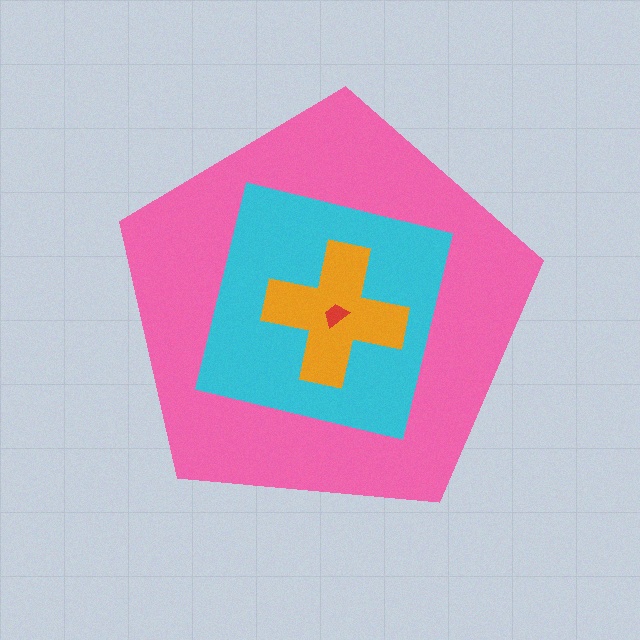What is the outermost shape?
The pink pentagon.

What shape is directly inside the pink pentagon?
The cyan square.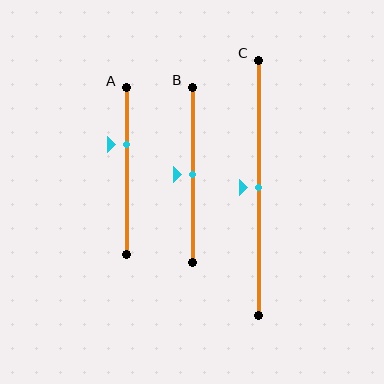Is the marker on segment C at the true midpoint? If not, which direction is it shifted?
Yes, the marker on segment C is at the true midpoint.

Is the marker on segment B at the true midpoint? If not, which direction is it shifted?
Yes, the marker on segment B is at the true midpoint.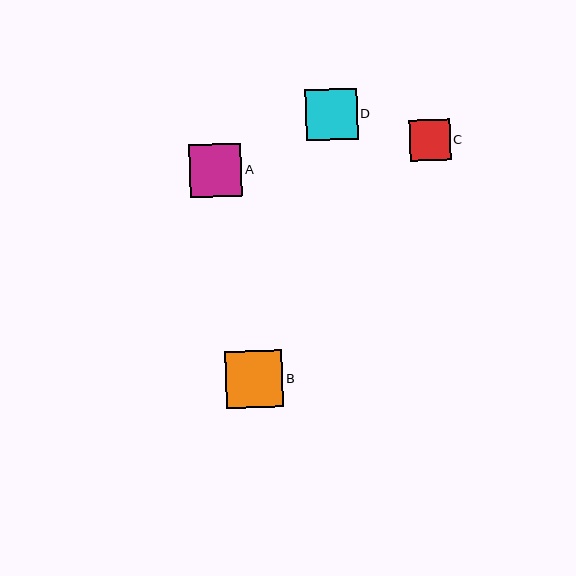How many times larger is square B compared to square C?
Square B is approximately 1.4 times the size of square C.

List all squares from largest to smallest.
From largest to smallest: B, A, D, C.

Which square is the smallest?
Square C is the smallest with a size of approximately 41 pixels.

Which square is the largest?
Square B is the largest with a size of approximately 57 pixels.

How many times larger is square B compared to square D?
Square B is approximately 1.1 times the size of square D.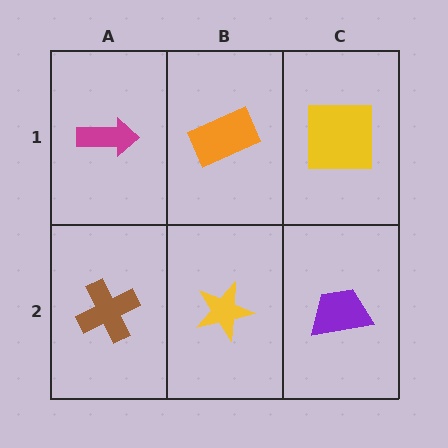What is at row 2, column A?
A brown cross.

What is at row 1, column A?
A magenta arrow.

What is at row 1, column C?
A yellow square.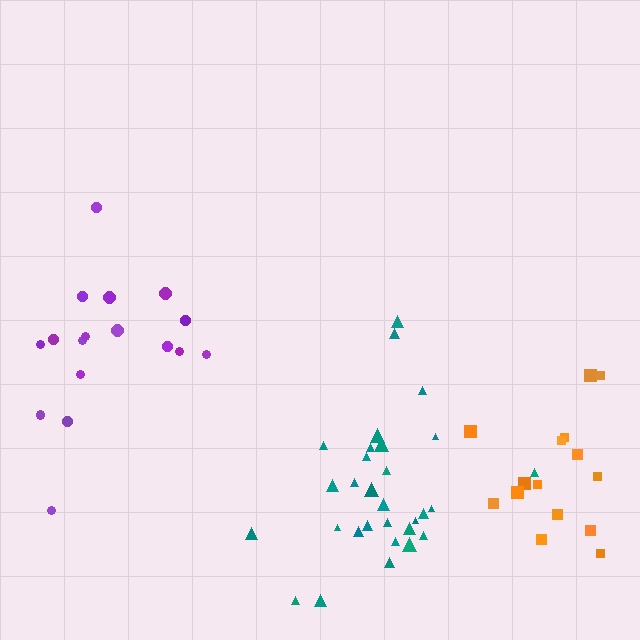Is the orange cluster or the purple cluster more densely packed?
Orange.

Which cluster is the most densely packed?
Teal.